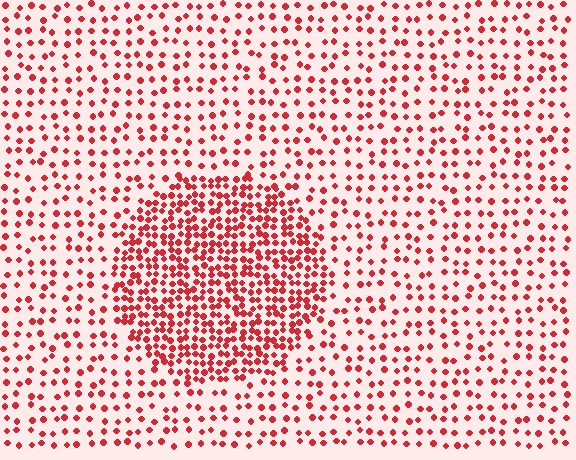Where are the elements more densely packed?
The elements are more densely packed inside the circle boundary.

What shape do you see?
I see a circle.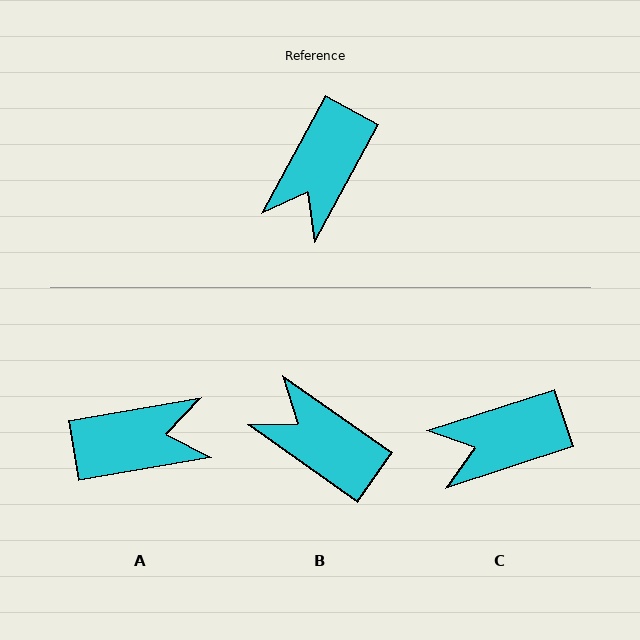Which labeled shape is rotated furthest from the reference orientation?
A, about 128 degrees away.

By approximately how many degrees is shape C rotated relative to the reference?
Approximately 44 degrees clockwise.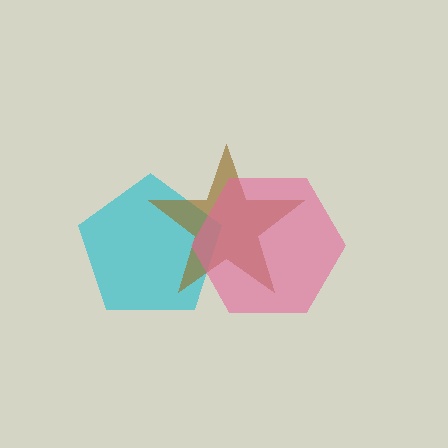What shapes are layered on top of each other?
The layered shapes are: a cyan pentagon, a brown star, a pink hexagon.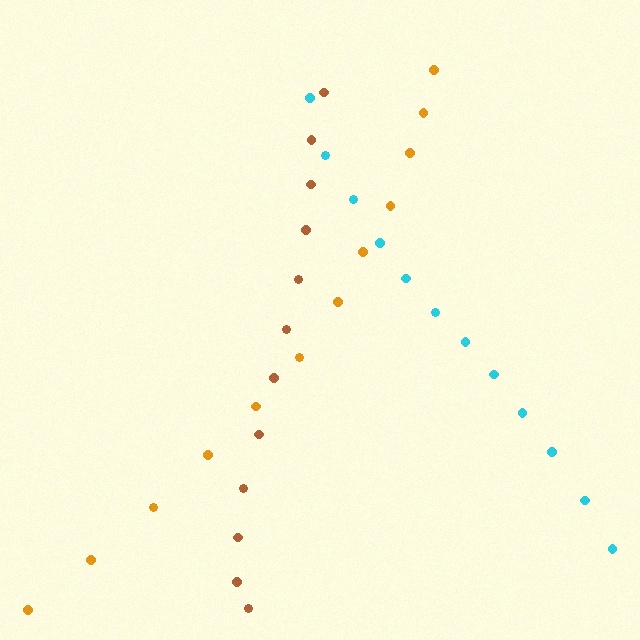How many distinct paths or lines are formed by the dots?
There are 3 distinct paths.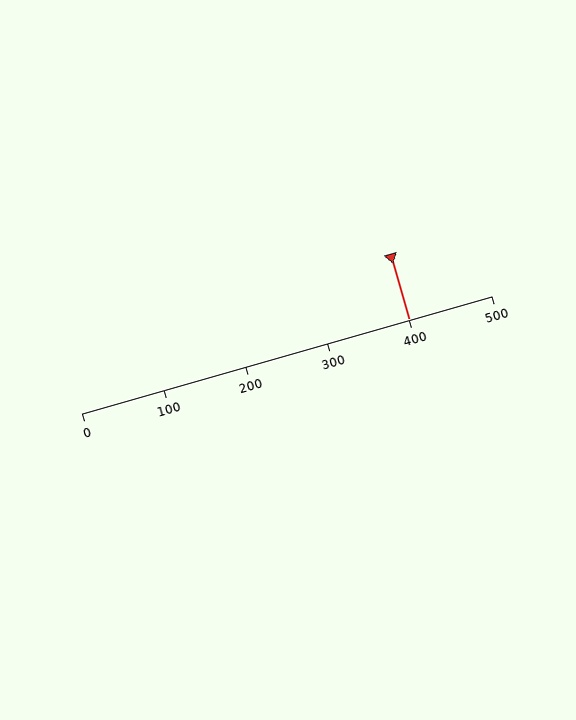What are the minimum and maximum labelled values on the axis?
The axis runs from 0 to 500.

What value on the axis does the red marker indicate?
The marker indicates approximately 400.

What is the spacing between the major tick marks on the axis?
The major ticks are spaced 100 apart.